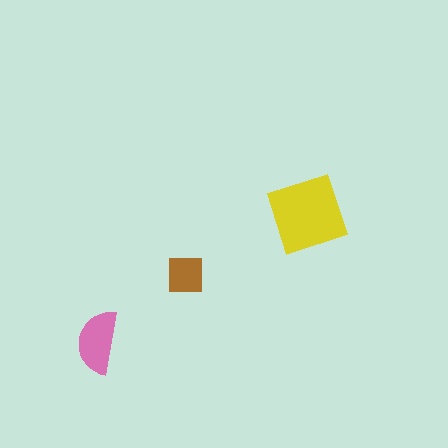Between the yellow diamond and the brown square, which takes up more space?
The yellow diamond.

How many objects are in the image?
There are 3 objects in the image.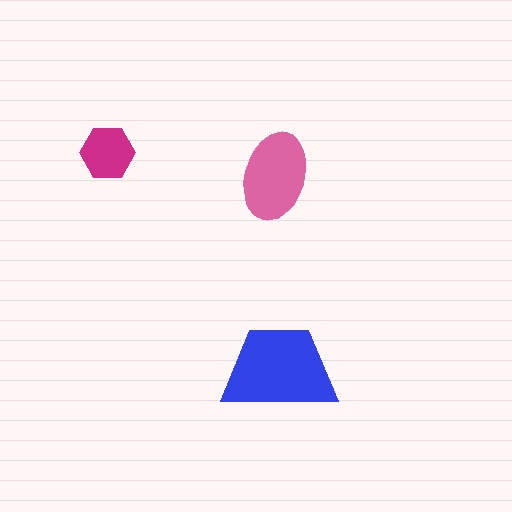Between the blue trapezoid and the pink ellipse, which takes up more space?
The blue trapezoid.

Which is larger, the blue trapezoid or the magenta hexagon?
The blue trapezoid.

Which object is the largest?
The blue trapezoid.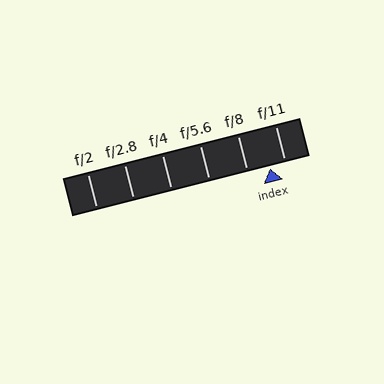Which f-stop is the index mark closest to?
The index mark is closest to f/11.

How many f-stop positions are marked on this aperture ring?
There are 6 f-stop positions marked.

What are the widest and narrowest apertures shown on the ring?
The widest aperture shown is f/2 and the narrowest is f/11.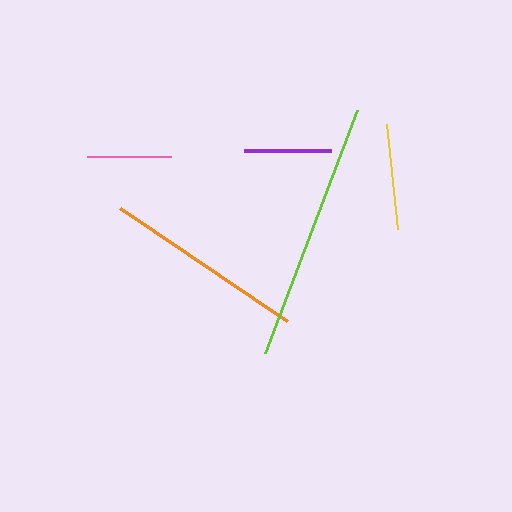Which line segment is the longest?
The lime line is the longest at approximately 261 pixels.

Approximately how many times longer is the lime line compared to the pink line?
The lime line is approximately 3.1 times the length of the pink line.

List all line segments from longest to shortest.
From longest to shortest: lime, orange, yellow, purple, pink.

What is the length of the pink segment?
The pink segment is approximately 84 pixels long.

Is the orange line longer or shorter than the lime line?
The lime line is longer than the orange line.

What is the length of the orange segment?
The orange segment is approximately 202 pixels long.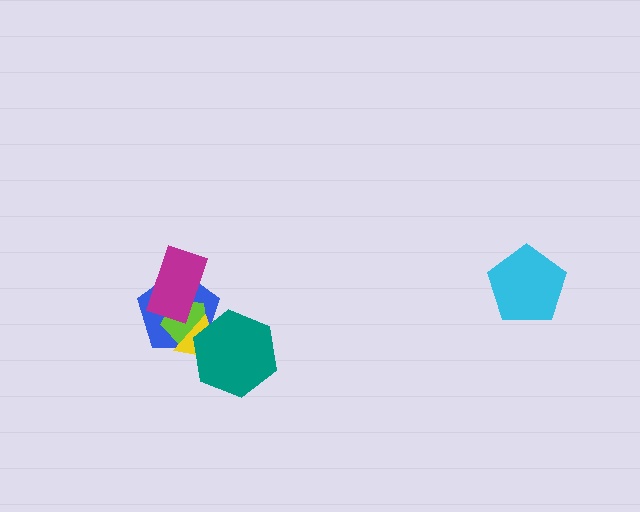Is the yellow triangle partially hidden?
Yes, it is partially covered by another shape.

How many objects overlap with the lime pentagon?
4 objects overlap with the lime pentagon.